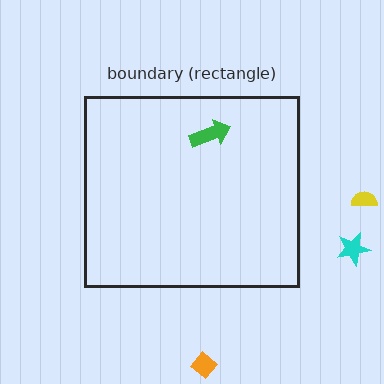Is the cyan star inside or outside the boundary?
Outside.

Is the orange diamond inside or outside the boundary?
Outside.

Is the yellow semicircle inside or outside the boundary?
Outside.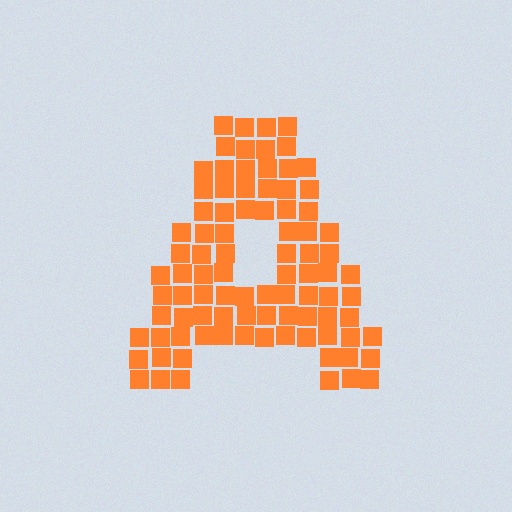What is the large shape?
The large shape is the letter A.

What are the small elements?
The small elements are squares.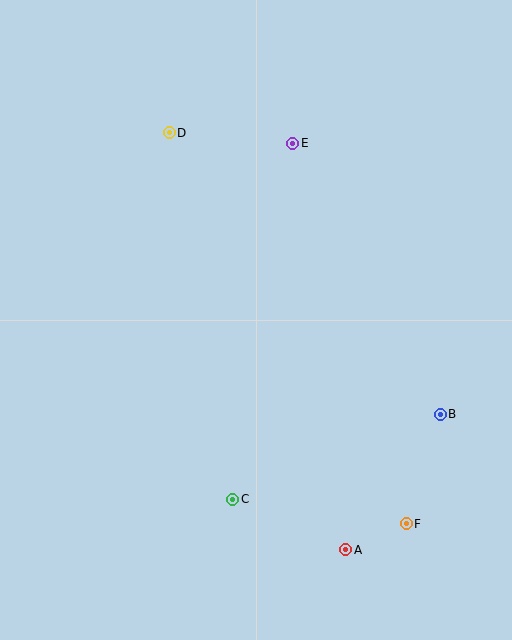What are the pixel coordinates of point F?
Point F is at (406, 524).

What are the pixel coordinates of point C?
Point C is at (233, 499).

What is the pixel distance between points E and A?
The distance between E and A is 410 pixels.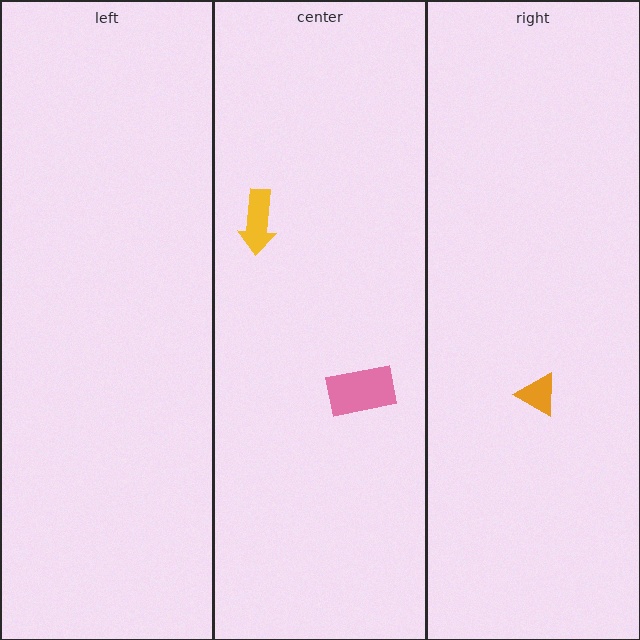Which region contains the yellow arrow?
The center region.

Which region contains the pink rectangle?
The center region.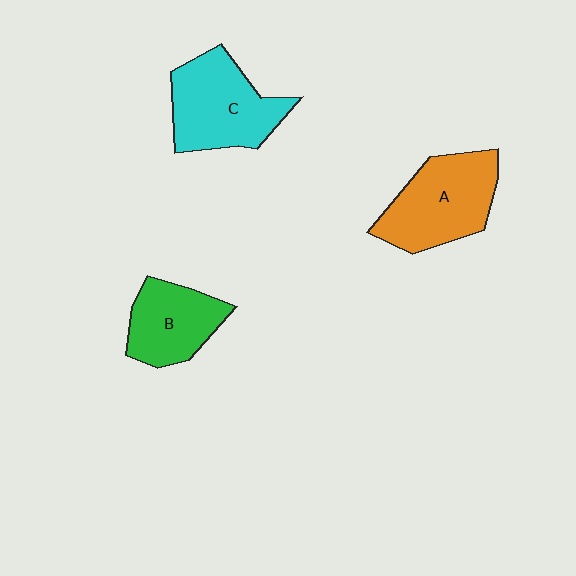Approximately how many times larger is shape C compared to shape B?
Approximately 1.3 times.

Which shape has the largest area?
Shape A (orange).